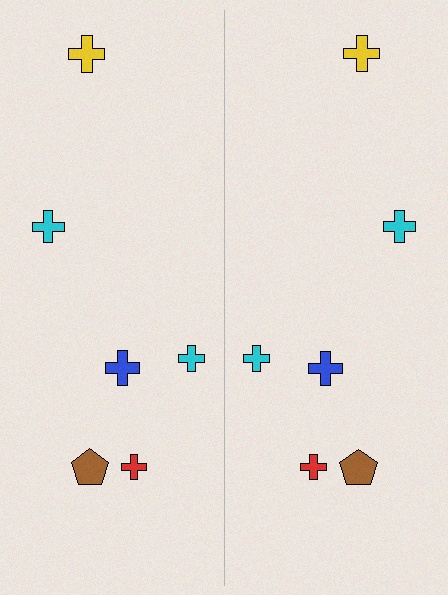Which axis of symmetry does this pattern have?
The pattern has a vertical axis of symmetry running through the center of the image.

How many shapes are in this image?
There are 12 shapes in this image.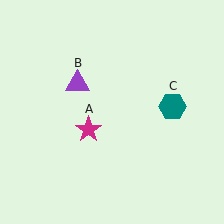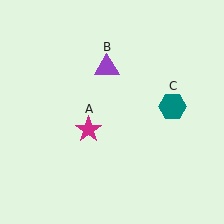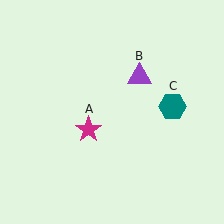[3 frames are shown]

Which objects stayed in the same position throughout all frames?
Magenta star (object A) and teal hexagon (object C) remained stationary.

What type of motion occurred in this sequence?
The purple triangle (object B) rotated clockwise around the center of the scene.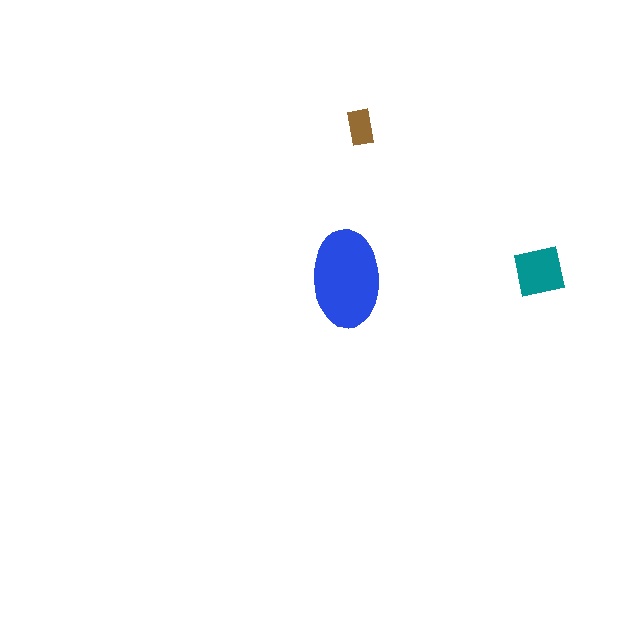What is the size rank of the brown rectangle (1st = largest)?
3rd.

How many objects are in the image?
There are 3 objects in the image.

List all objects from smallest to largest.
The brown rectangle, the teal square, the blue ellipse.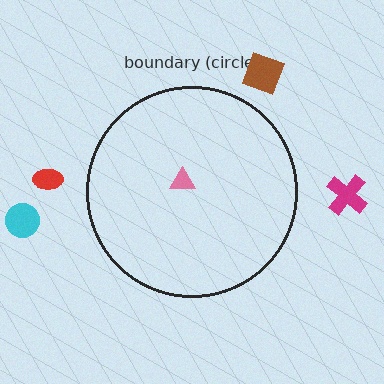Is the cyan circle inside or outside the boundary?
Outside.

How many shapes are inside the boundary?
1 inside, 4 outside.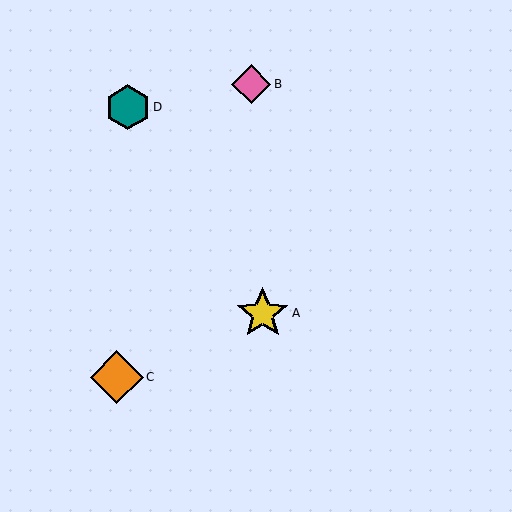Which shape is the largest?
The yellow star (labeled A) is the largest.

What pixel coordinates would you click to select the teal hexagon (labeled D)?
Click at (128, 107) to select the teal hexagon D.